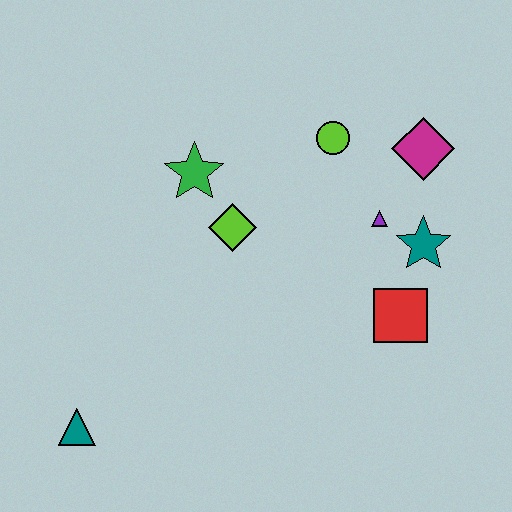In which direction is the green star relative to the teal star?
The green star is to the left of the teal star.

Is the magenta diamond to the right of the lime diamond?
Yes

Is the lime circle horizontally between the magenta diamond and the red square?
No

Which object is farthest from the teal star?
The teal triangle is farthest from the teal star.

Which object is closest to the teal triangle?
The lime diamond is closest to the teal triangle.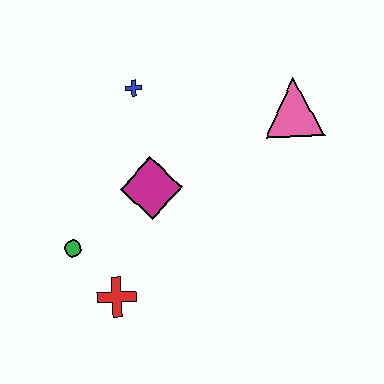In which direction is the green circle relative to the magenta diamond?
The green circle is to the left of the magenta diamond.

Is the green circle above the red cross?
Yes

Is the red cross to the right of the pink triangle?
No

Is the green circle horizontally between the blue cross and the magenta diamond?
No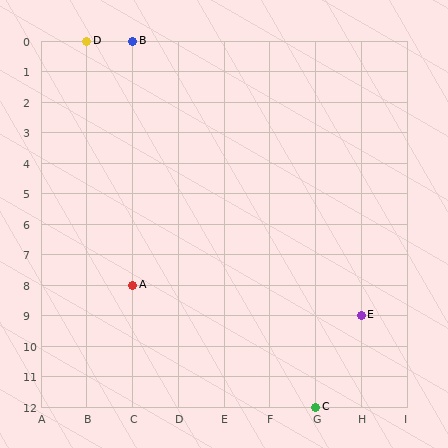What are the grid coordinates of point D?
Point D is at grid coordinates (B, 0).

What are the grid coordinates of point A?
Point A is at grid coordinates (C, 8).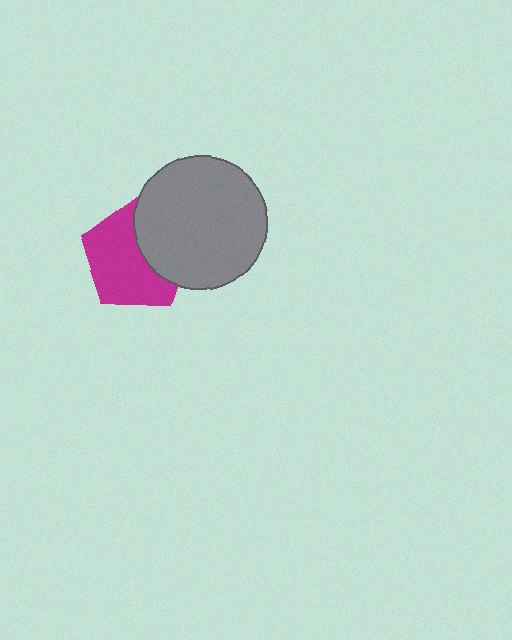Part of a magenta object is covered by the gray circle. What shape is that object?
It is a pentagon.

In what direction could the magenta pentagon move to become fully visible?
The magenta pentagon could move left. That would shift it out from behind the gray circle entirely.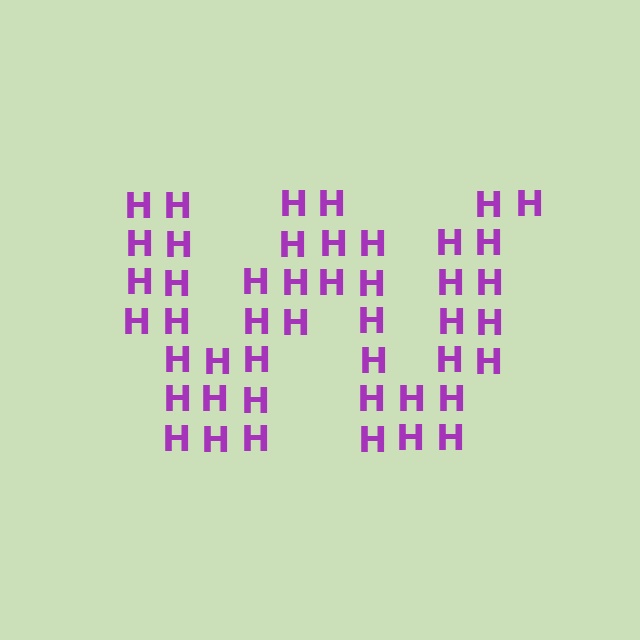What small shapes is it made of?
It is made of small letter H's.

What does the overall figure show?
The overall figure shows the letter W.